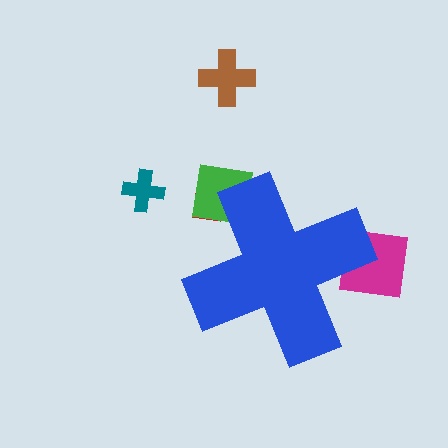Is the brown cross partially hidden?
No, the brown cross is fully visible.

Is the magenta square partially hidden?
Yes, the magenta square is partially hidden behind the blue cross.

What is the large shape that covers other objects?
A blue cross.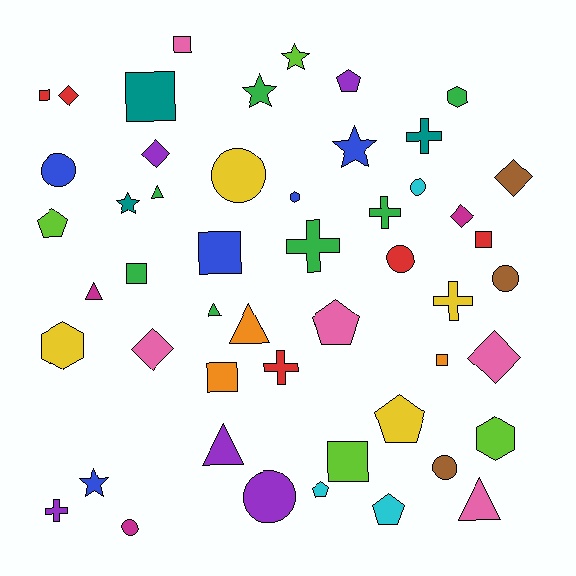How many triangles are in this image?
There are 6 triangles.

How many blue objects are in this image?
There are 5 blue objects.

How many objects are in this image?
There are 50 objects.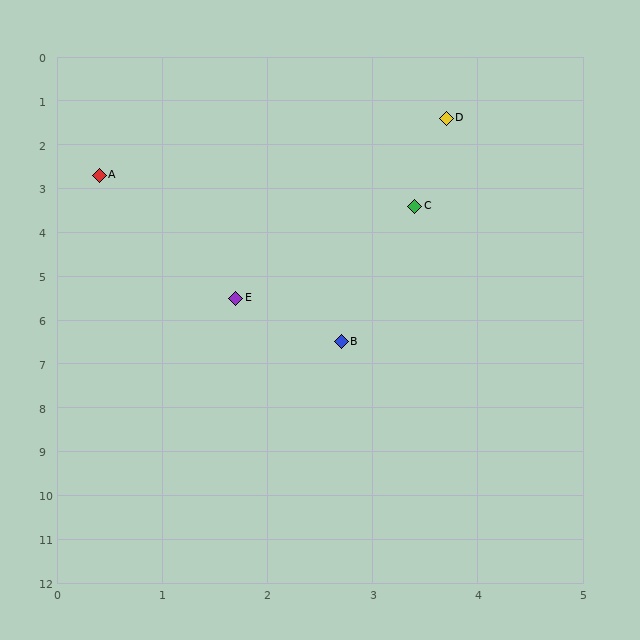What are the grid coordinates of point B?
Point B is at approximately (2.7, 6.5).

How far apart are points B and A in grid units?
Points B and A are about 4.4 grid units apart.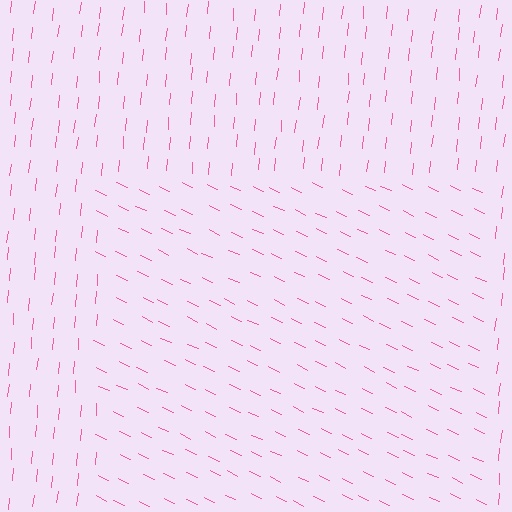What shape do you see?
I see a rectangle.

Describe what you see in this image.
The image is filled with small pink line segments. A rectangle region in the image has lines oriented differently from the surrounding lines, creating a visible texture boundary.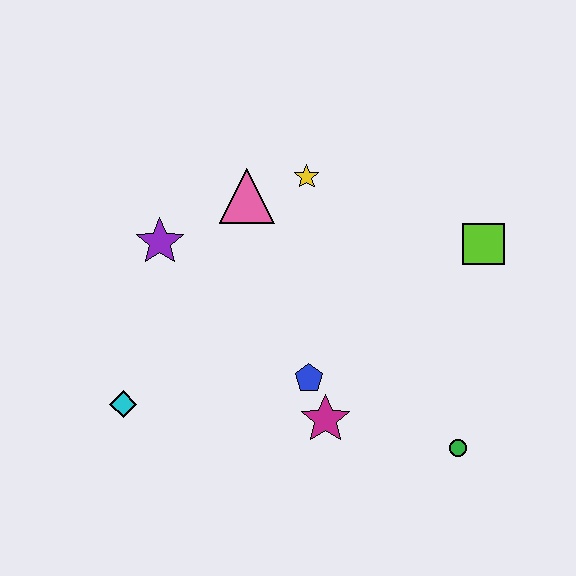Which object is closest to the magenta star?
The blue pentagon is closest to the magenta star.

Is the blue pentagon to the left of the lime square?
Yes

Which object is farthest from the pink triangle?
The green circle is farthest from the pink triangle.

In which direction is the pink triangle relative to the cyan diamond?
The pink triangle is above the cyan diamond.